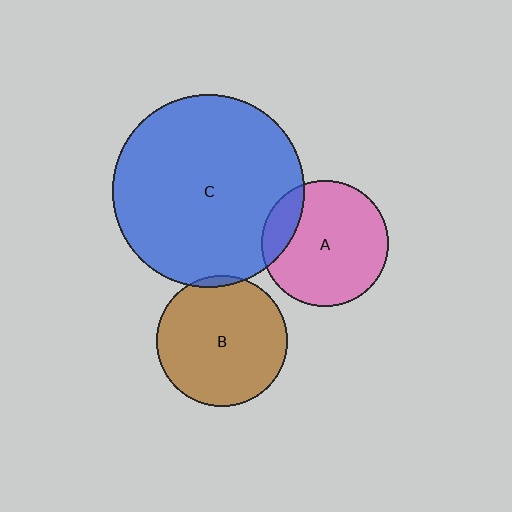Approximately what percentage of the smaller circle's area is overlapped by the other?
Approximately 15%.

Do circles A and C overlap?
Yes.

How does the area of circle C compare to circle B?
Approximately 2.2 times.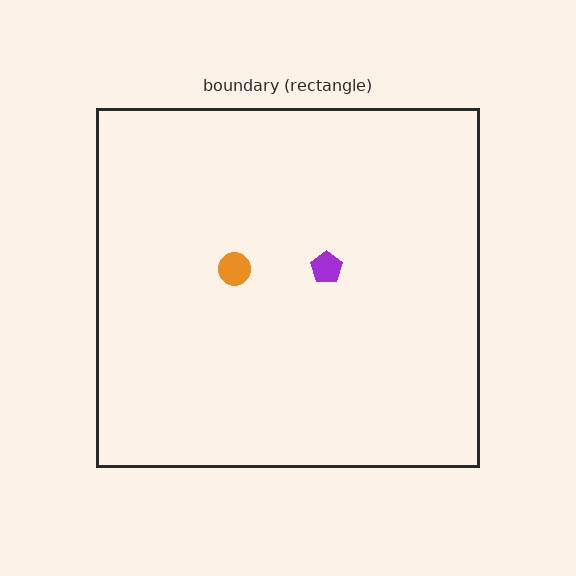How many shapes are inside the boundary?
2 inside, 0 outside.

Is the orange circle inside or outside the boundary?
Inside.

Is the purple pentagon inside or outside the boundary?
Inside.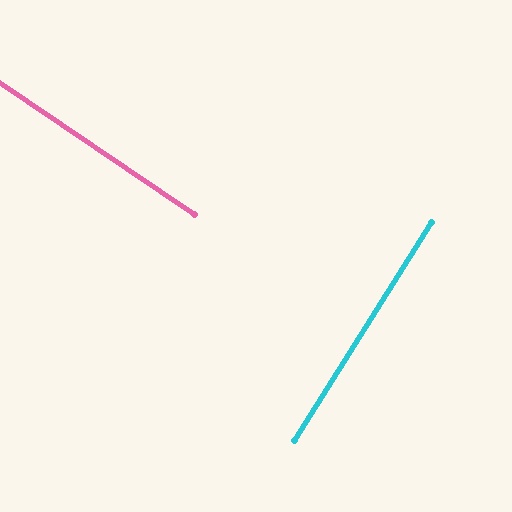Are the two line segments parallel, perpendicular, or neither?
Perpendicular — they meet at approximately 88°.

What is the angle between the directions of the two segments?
Approximately 88 degrees.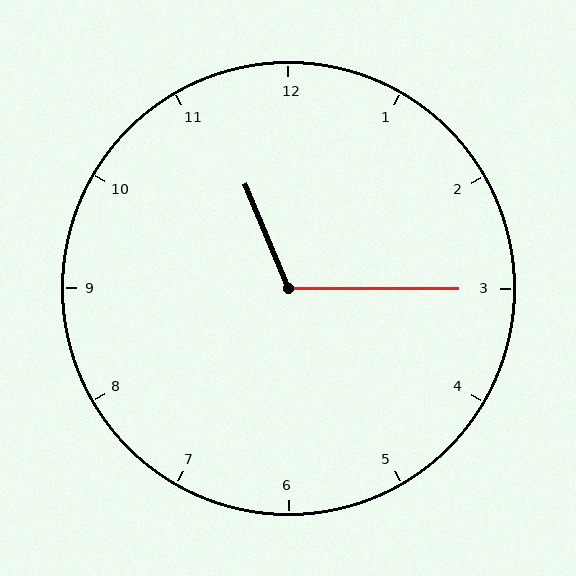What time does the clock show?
11:15.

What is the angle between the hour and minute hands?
Approximately 112 degrees.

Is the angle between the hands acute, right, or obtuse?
It is obtuse.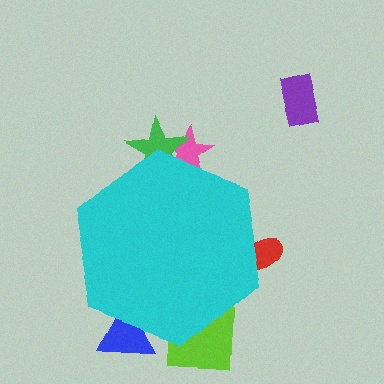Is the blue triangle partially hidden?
Yes, the blue triangle is partially hidden behind the cyan hexagon.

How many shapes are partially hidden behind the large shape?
5 shapes are partially hidden.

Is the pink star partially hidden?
Yes, the pink star is partially hidden behind the cyan hexagon.